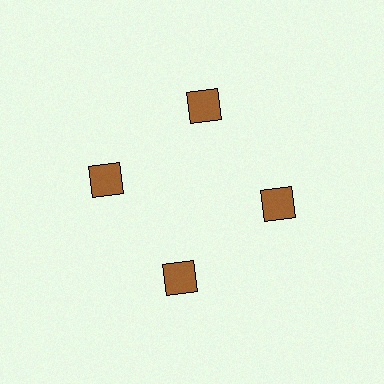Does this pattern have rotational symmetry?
Yes, this pattern has 4-fold rotational symmetry. It looks the same after rotating 90 degrees around the center.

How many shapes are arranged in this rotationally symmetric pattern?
There are 4 shapes, arranged in 4 groups of 1.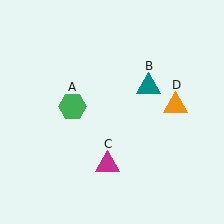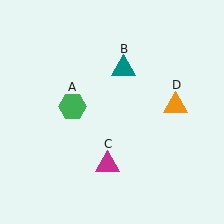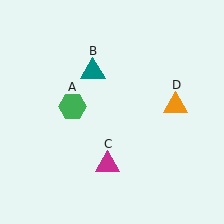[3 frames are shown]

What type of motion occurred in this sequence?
The teal triangle (object B) rotated counterclockwise around the center of the scene.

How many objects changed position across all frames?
1 object changed position: teal triangle (object B).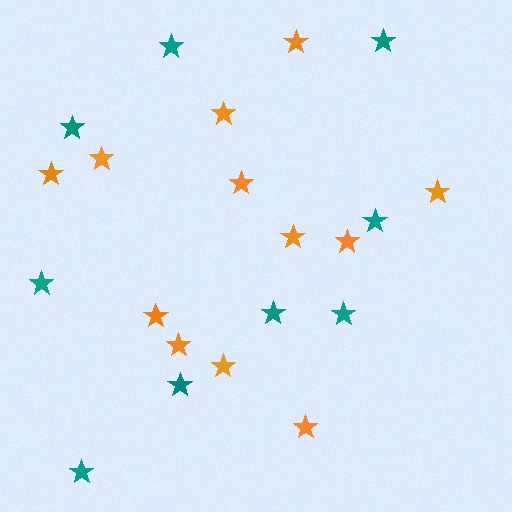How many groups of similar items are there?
There are 2 groups: one group of teal stars (9) and one group of orange stars (12).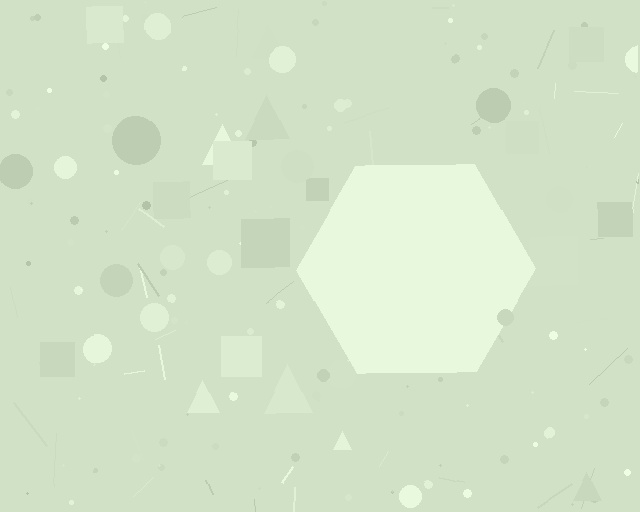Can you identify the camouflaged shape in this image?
The camouflaged shape is a hexagon.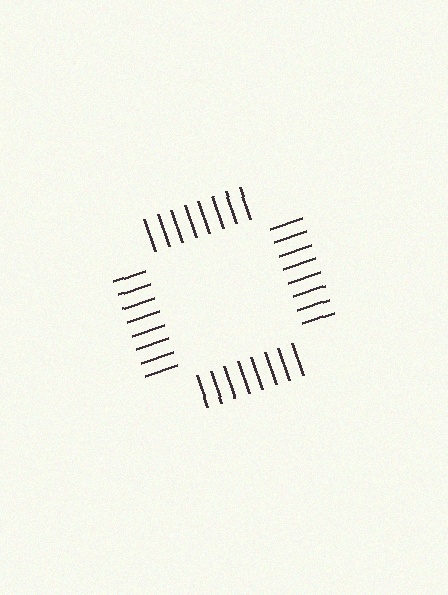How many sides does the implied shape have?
4 sides — the line-ends trace a square.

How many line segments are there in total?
32 — 8 along each of the 4 edges.